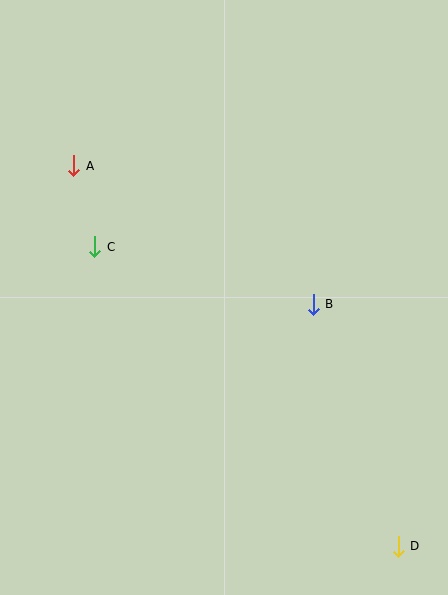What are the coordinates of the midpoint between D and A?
The midpoint between D and A is at (236, 356).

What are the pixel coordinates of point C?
Point C is at (95, 247).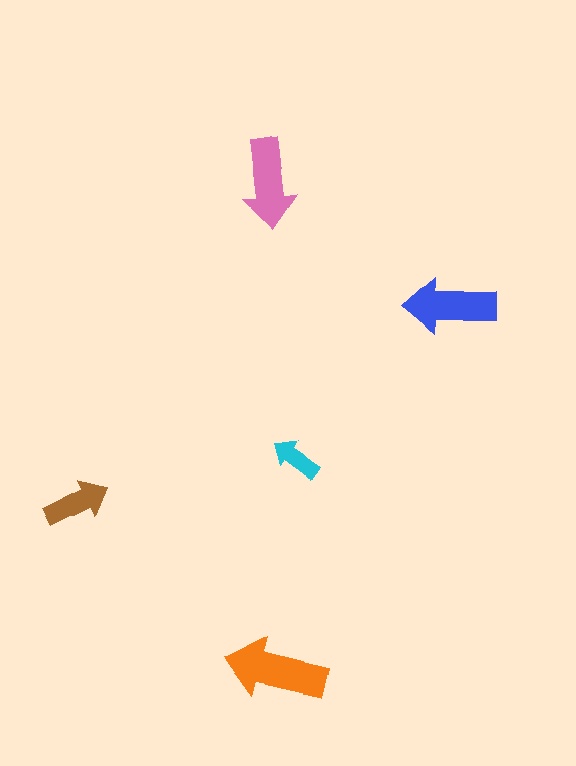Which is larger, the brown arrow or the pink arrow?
The pink one.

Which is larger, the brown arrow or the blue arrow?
The blue one.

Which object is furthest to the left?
The brown arrow is leftmost.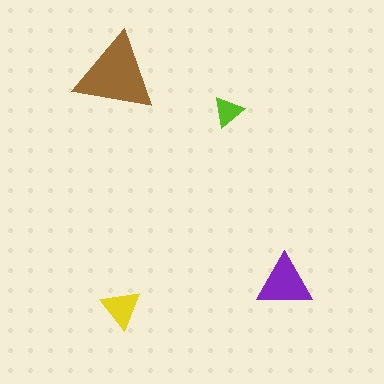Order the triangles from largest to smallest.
the brown one, the purple one, the yellow one, the lime one.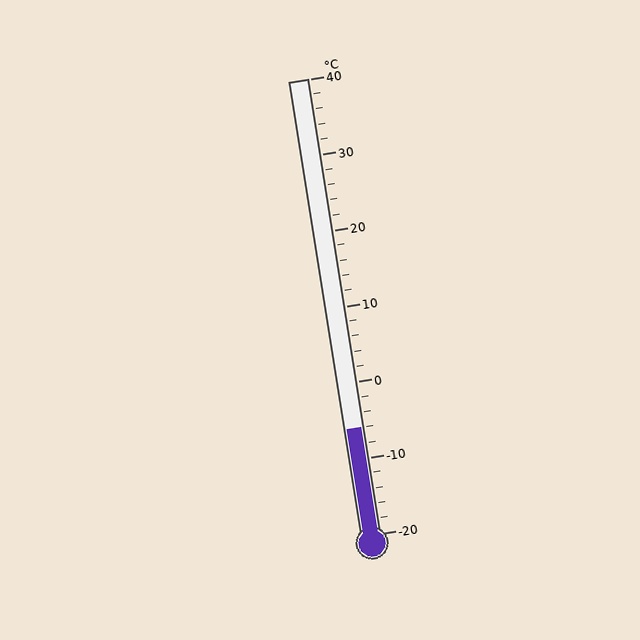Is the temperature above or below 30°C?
The temperature is below 30°C.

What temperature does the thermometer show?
The thermometer shows approximately -6°C.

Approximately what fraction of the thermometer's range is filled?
The thermometer is filled to approximately 25% of its range.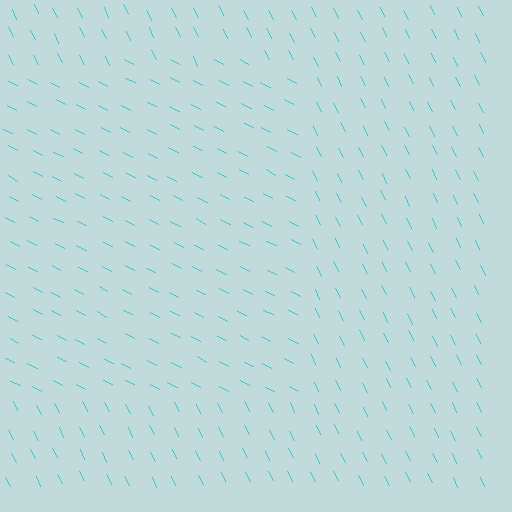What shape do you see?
I see a rectangle.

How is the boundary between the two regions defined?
The boundary is defined purely by a change in line orientation (approximately 35 degrees difference). All lines are the same color and thickness.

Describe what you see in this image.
The image is filled with small cyan line segments. A rectangle region in the image has lines oriented differently from the surrounding lines, creating a visible texture boundary.